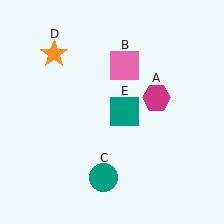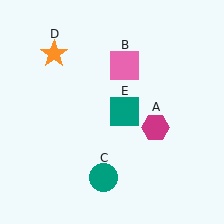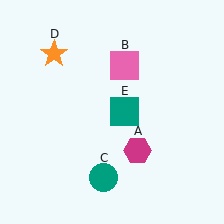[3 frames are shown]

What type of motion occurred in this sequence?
The magenta hexagon (object A) rotated clockwise around the center of the scene.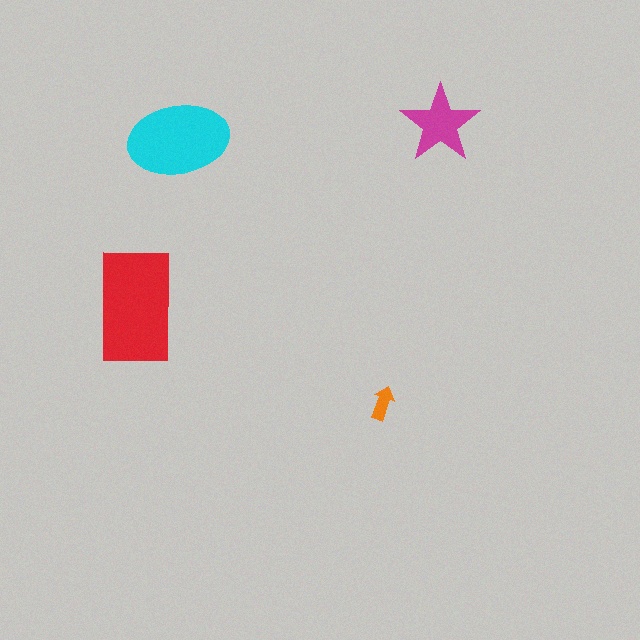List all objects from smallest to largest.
The orange arrow, the magenta star, the cyan ellipse, the red rectangle.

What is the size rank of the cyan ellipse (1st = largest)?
2nd.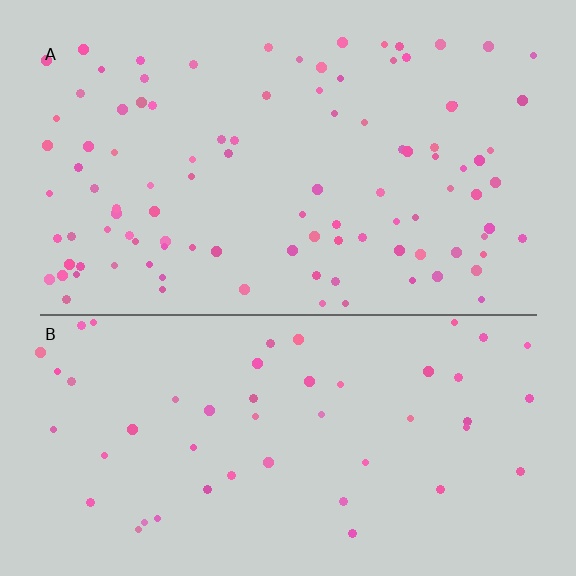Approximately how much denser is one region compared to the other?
Approximately 2.0× — region A over region B.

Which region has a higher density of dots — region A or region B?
A (the top).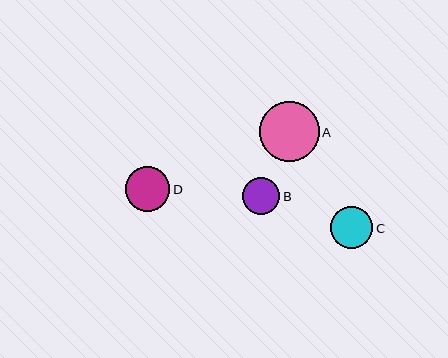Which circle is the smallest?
Circle B is the smallest with a size of approximately 37 pixels.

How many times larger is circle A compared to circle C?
Circle A is approximately 1.4 times the size of circle C.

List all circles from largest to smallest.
From largest to smallest: A, D, C, B.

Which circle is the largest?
Circle A is the largest with a size of approximately 60 pixels.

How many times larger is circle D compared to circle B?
Circle D is approximately 1.2 times the size of circle B.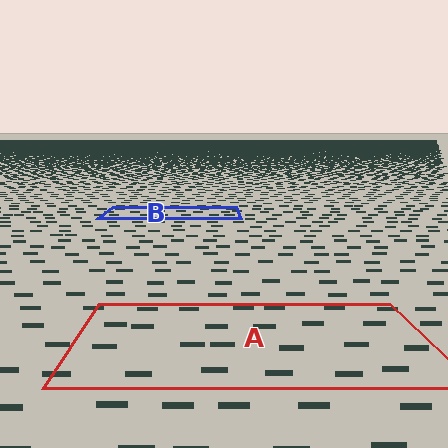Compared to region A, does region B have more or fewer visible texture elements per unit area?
Region B has more texture elements per unit area — they are packed more densely because it is farther away.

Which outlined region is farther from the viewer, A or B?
Region B is farther from the viewer — the texture elements inside it appear smaller and more densely packed.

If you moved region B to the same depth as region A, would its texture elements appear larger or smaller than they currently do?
They would appear larger. At a closer depth, the same texture elements are projected at a bigger on-screen size.